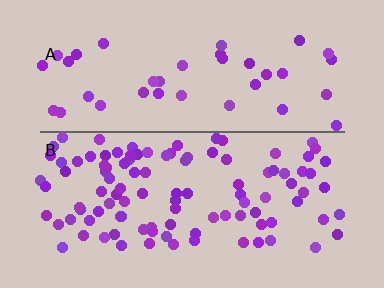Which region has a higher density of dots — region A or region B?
B (the bottom).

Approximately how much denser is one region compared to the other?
Approximately 2.6× — region B over region A.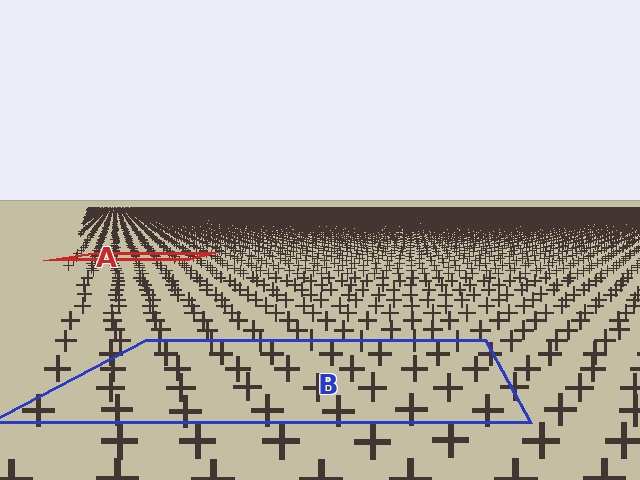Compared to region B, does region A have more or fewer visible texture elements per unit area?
Region A has more texture elements per unit area — they are packed more densely because it is farther away.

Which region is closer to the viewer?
Region B is closer. The texture elements there are larger and more spread out.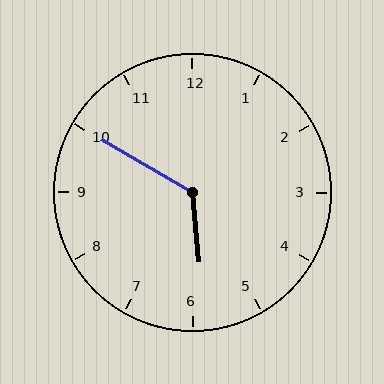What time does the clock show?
5:50.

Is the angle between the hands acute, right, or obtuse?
It is obtuse.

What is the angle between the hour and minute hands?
Approximately 125 degrees.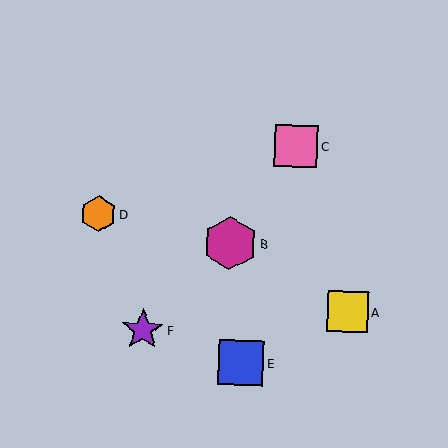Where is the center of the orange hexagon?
The center of the orange hexagon is at (99, 214).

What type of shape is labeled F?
Shape F is a purple star.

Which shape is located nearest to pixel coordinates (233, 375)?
The blue square (labeled E) at (241, 362) is nearest to that location.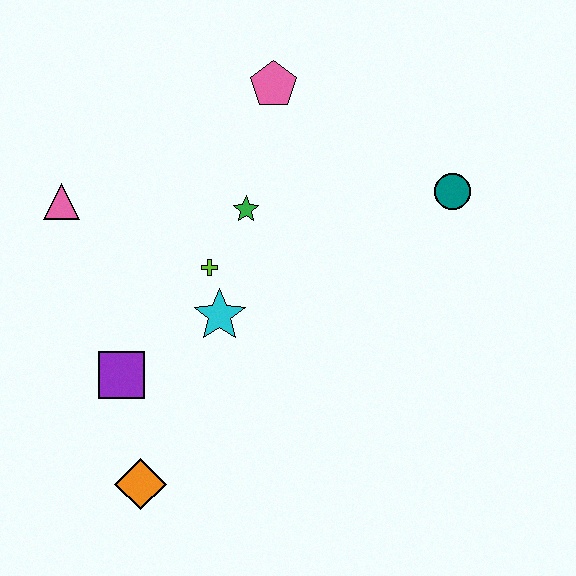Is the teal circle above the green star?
Yes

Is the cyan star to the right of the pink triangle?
Yes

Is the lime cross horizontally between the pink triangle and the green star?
Yes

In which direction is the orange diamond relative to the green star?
The orange diamond is below the green star.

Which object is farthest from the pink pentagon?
The orange diamond is farthest from the pink pentagon.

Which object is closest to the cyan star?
The lime cross is closest to the cyan star.